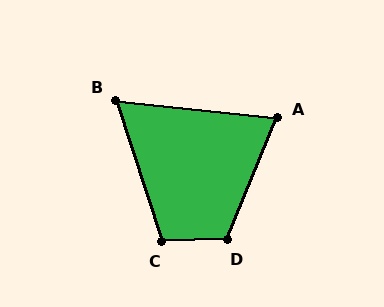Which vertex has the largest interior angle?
D, at approximately 114 degrees.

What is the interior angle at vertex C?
Approximately 107 degrees (obtuse).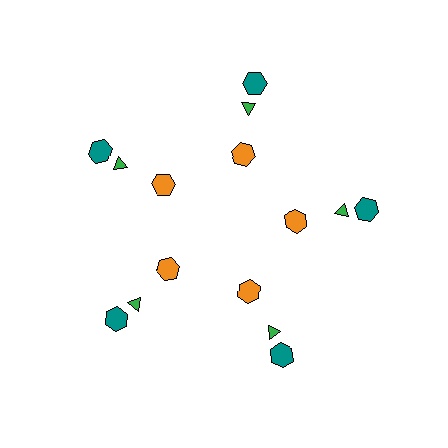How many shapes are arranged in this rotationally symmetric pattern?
There are 15 shapes, arranged in 5 groups of 3.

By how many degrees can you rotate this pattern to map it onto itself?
The pattern maps onto itself every 72 degrees of rotation.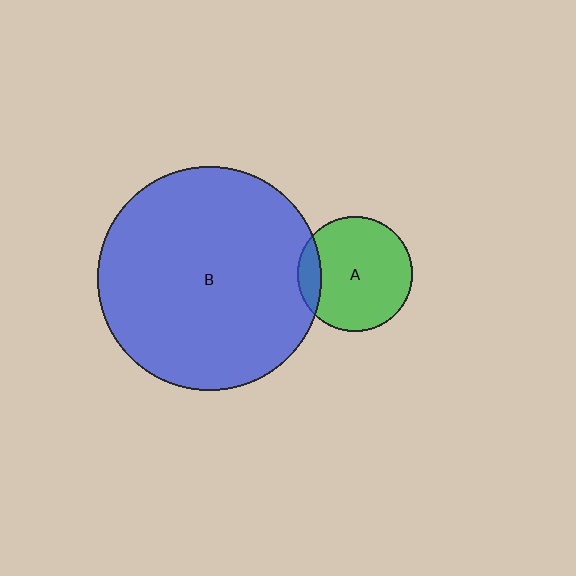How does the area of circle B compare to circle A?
Approximately 3.8 times.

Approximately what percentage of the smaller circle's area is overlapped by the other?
Approximately 10%.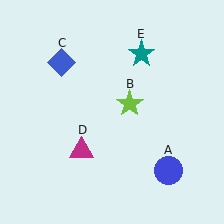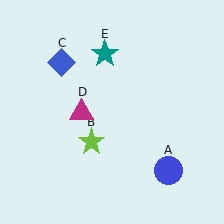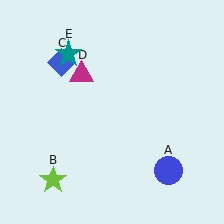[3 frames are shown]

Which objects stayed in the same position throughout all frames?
Blue circle (object A) and blue diamond (object C) remained stationary.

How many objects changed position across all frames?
3 objects changed position: lime star (object B), magenta triangle (object D), teal star (object E).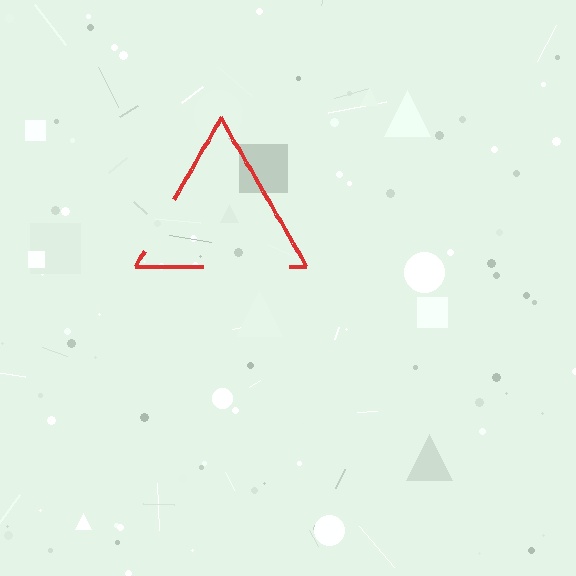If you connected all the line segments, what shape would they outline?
They would outline a triangle.